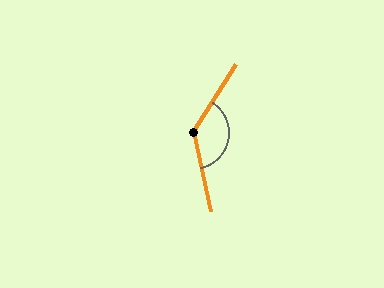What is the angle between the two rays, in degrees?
Approximately 135 degrees.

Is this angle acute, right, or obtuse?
It is obtuse.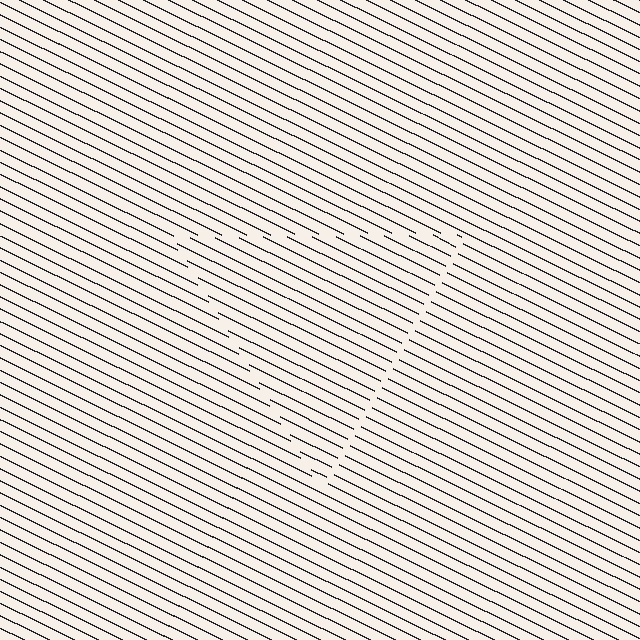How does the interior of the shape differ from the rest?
The interior of the shape contains the same grating, shifted by half a period — the contour is defined by the phase discontinuity where line-ends from the inner and outer gratings abut.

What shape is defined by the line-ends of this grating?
An illusory triangle. The interior of the shape contains the same grating, shifted by half a period — the contour is defined by the phase discontinuity where line-ends from the inner and outer gratings abut.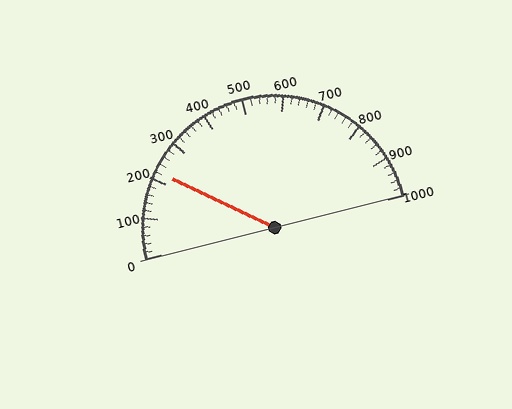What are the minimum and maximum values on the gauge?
The gauge ranges from 0 to 1000.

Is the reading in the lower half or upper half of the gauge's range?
The reading is in the lower half of the range (0 to 1000).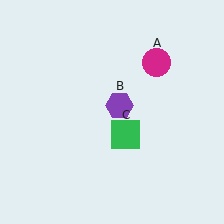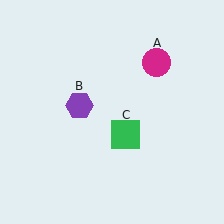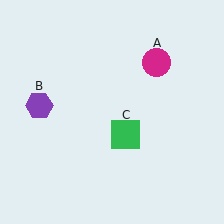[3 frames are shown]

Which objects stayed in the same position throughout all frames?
Magenta circle (object A) and green square (object C) remained stationary.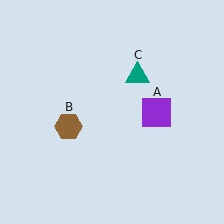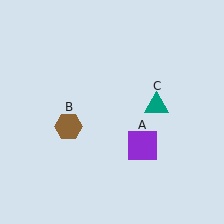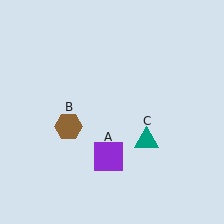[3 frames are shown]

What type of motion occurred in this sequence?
The purple square (object A), teal triangle (object C) rotated clockwise around the center of the scene.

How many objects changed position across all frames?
2 objects changed position: purple square (object A), teal triangle (object C).